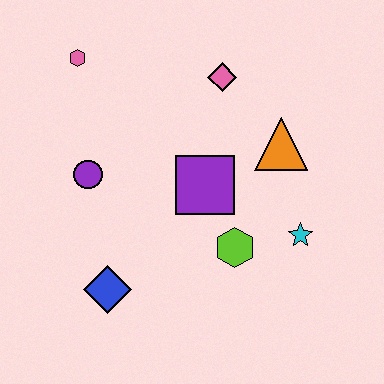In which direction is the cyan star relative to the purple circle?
The cyan star is to the right of the purple circle.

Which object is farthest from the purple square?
The pink hexagon is farthest from the purple square.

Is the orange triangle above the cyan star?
Yes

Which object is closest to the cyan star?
The lime hexagon is closest to the cyan star.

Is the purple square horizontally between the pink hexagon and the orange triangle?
Yes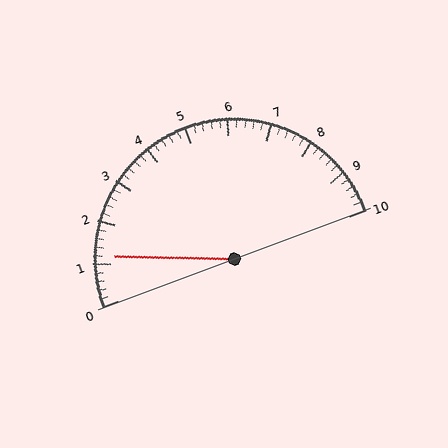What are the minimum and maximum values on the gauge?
The gauge ranges from 0 to 10.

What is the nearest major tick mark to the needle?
The nearest major tick mark is 1.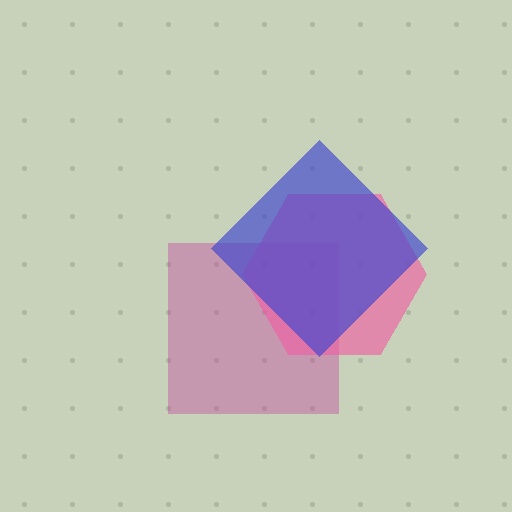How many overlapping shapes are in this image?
There are 3 overlapping shapes in the image.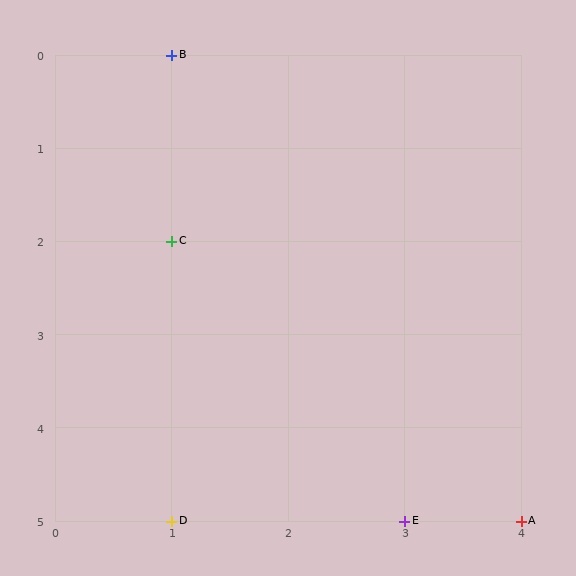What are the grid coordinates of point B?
Point B is at grid coordinates (1, 0).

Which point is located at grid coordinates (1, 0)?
Point B is at (1, 0).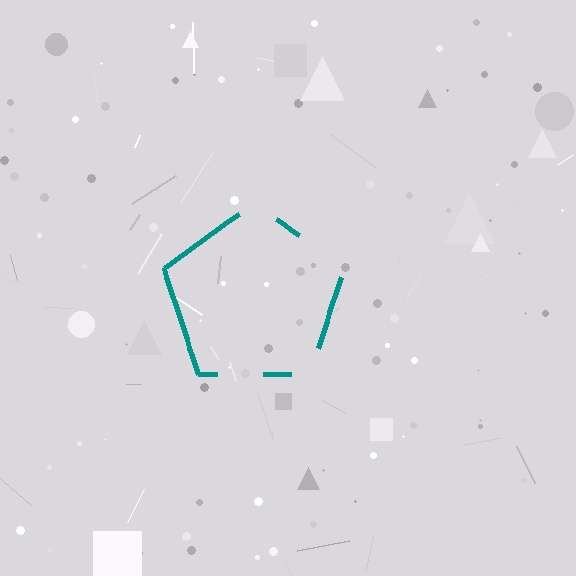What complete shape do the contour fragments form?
The contour fragments form a pentagon.